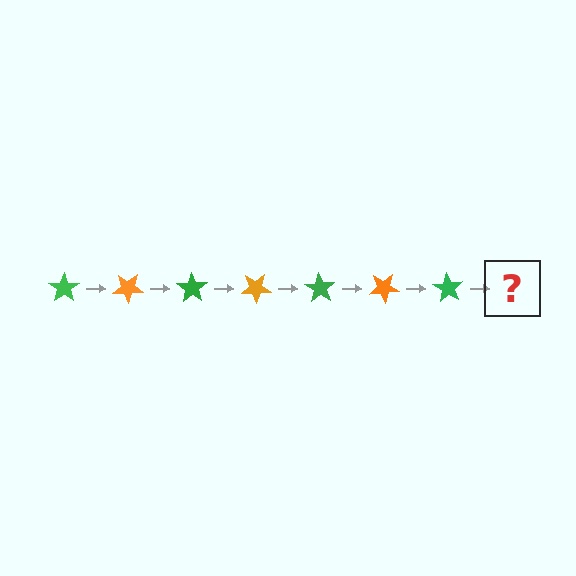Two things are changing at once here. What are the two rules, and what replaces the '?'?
The two rules are that it rotates 35 degrees each step and the color cycles through green and orange. The '?' should be an orange star, rotated 245 degrees from the start.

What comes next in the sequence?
The next element should be an orange star, rotated 245 degrees from the start.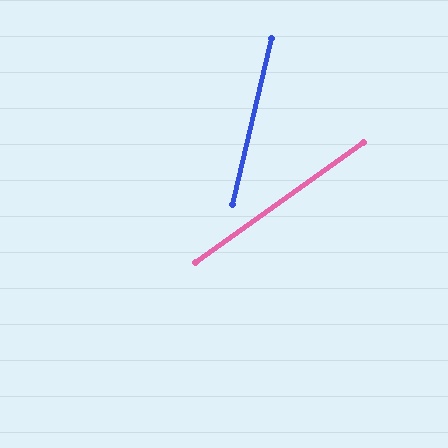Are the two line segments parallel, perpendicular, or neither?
Neither parallel nor perpendicular — they differ by about 41°.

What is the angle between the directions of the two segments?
Approximately 41 degrees.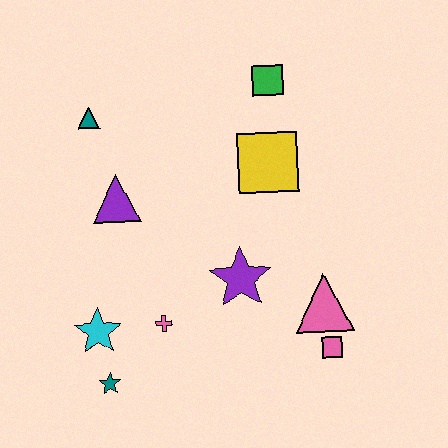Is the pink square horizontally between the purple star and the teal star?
No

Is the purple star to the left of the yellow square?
Yes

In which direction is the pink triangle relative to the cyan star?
The pink triangle is to the right of the cyan star.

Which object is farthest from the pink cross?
The green square is farthest from the pink cross.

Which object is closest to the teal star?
The cyan star is closest to the teal star.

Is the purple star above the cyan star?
Yes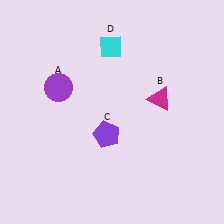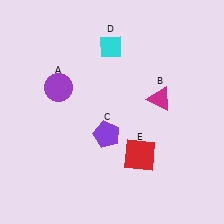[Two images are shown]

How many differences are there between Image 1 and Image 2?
There is 1 difference between the two images.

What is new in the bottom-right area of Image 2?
A red square (E) was added in the bottom-right area of Image 2.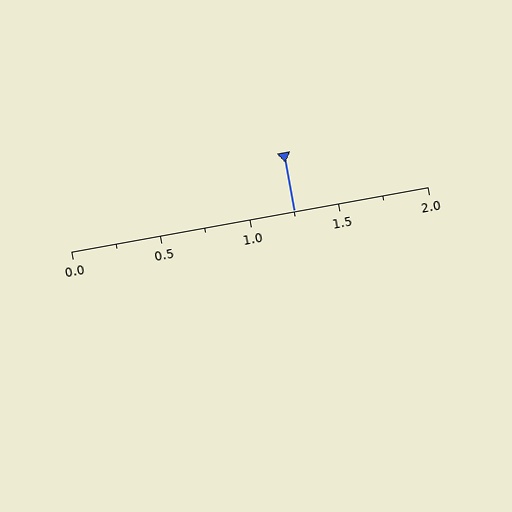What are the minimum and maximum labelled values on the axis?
The axis runs from 0.0 to 2.0.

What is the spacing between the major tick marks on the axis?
The major ticks are spaced 0.5 apart.